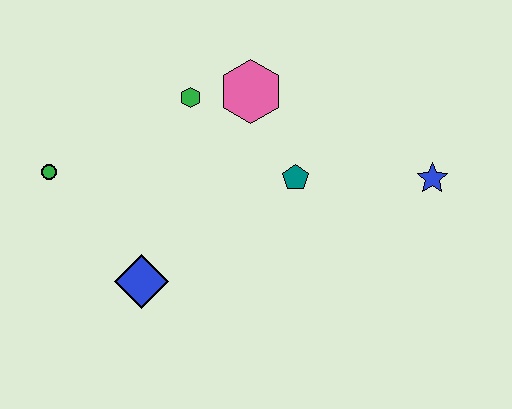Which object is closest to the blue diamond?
The green circle is closest to the blue diamond.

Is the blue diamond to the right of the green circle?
Yes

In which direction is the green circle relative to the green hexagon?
The green circle is to the left of the green hexagon.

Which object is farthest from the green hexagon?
The blue star is farthest from the green hexagon.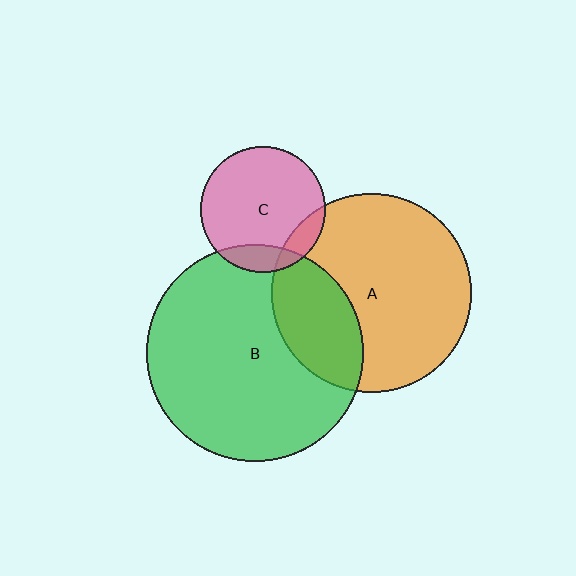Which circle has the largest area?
Circle B (green).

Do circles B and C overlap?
Yes.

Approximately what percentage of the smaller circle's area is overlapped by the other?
Approximately 15%.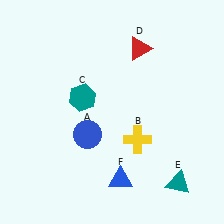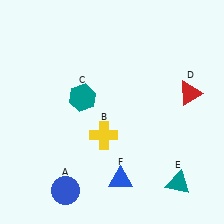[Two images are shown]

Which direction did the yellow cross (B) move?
The yellow cross (B) moved left.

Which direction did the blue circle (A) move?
The blue circle (A) moved down.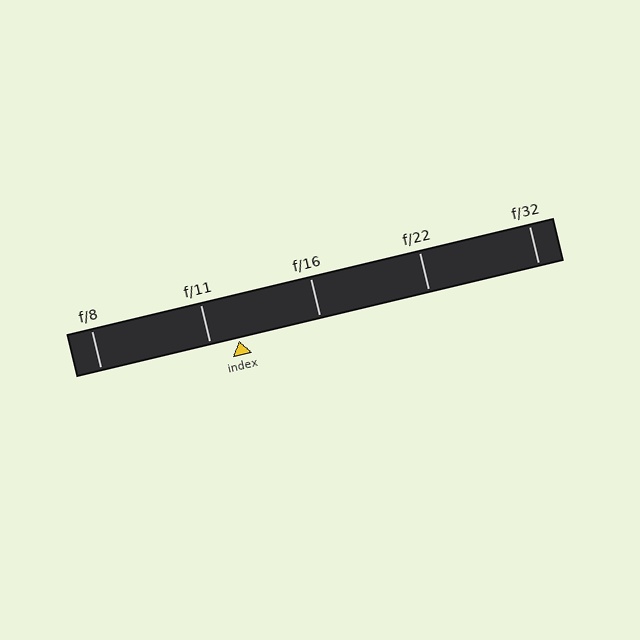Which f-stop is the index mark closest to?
The index mark is closest to f/11.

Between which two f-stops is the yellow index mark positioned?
The index mark is between f/11 and f/16.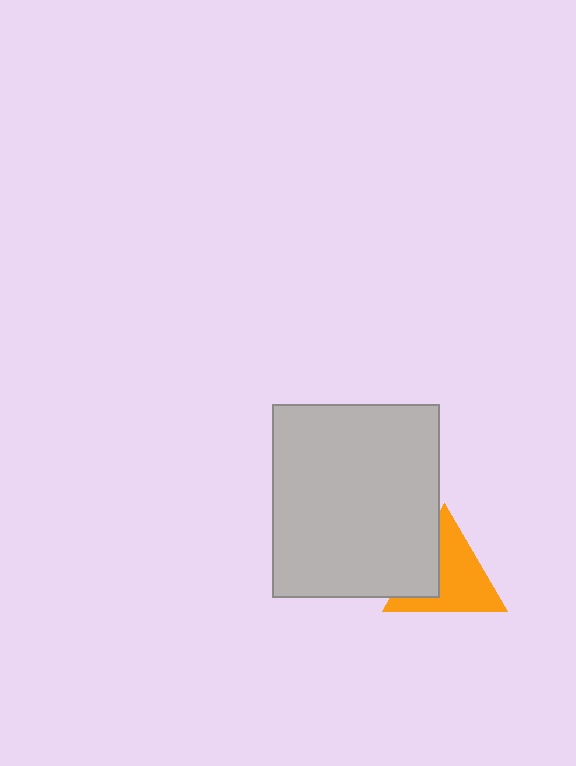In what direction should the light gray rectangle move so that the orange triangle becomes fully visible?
The light gray rectangle should move left. That is the shortest direction to clear the overlap and leave the orange triangle fully visible.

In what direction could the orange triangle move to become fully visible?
The orange triangle could move right. That would shift it out from behind the light gray rectangle entirely.